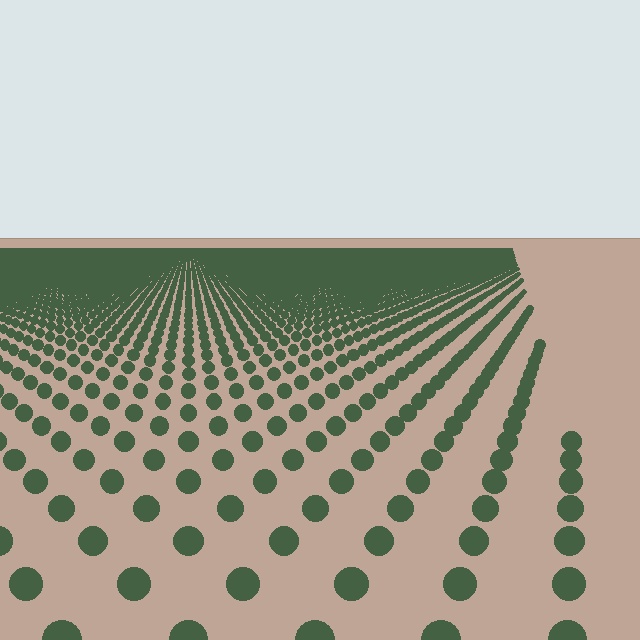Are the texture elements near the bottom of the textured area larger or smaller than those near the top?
Larger. Near the bottom, elements are closer to the viewer and appear at a bigger on-screen size.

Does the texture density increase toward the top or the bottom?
Density increases toward the top.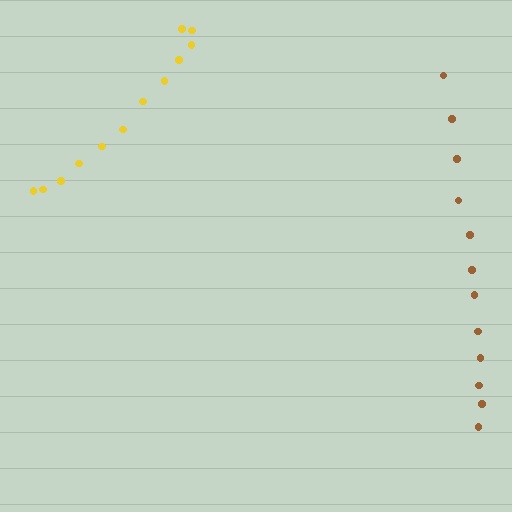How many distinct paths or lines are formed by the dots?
There are 2 distinct paths.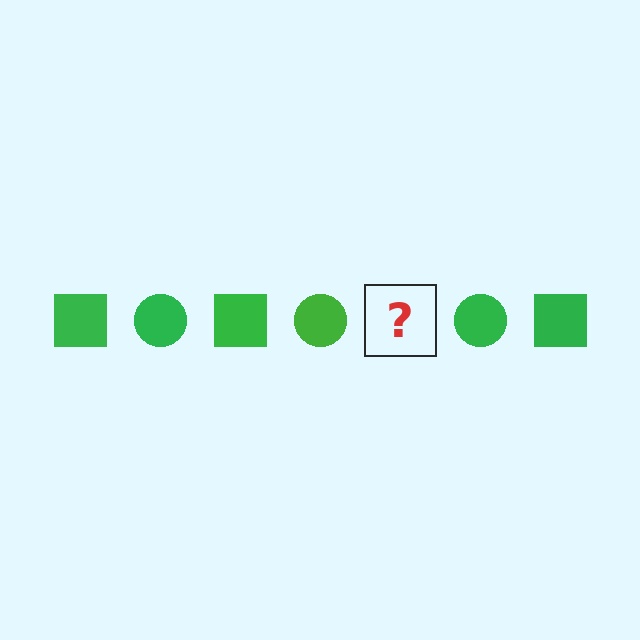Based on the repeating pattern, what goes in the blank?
The blank should be a green square.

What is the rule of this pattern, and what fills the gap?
The rule is that the pattern cycles through square, circle shapes in green. The gap should be filled with a green square.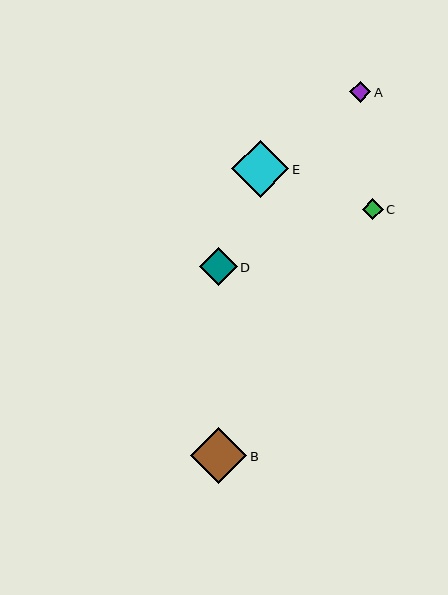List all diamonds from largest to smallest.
From largest to smallest: E, B, D, A, C.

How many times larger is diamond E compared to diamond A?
Diamond E is approximately 2.7 times the size of diamond A.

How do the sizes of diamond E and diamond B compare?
Diamond E and diamond B are approximately the same size.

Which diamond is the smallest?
Diamond C is the smallest with a size of approximately 21 pixels.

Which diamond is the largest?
Diamond E is the largest with a size of approximately 57 pixels.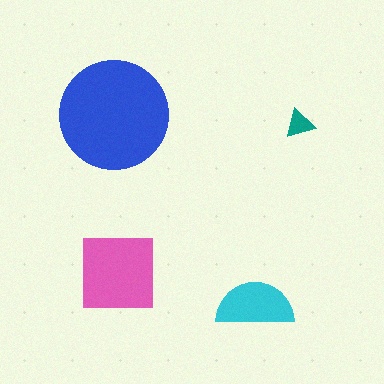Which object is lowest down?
The cyan semicircle is bottommost.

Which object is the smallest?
The teal triangle.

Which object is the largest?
The blue circle.